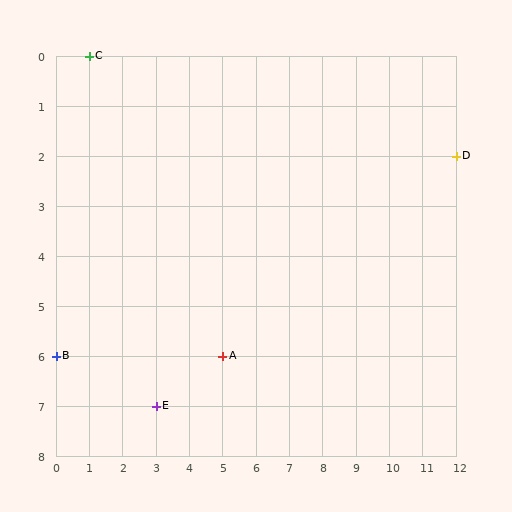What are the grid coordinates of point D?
Point D is at grid coordinates (12, 2).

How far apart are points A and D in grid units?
Points A and D are 7 columns and 4 rows apart (about 8.1 grid units diagonally).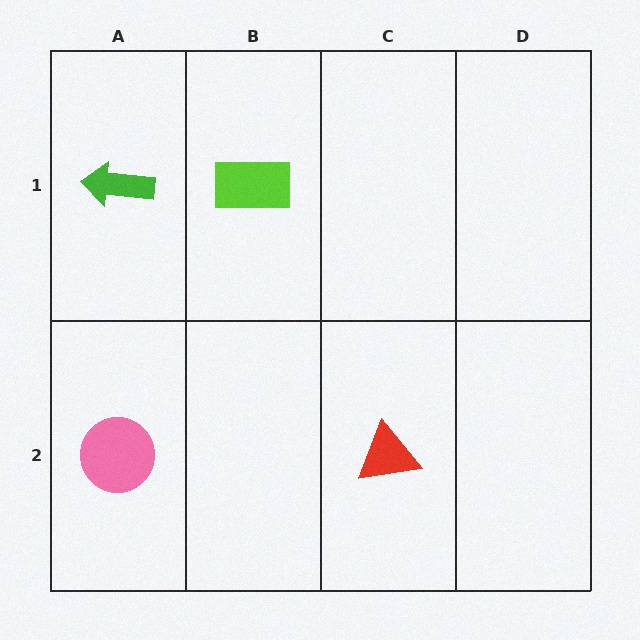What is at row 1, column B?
A lime rectangle.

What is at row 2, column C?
A red triangle.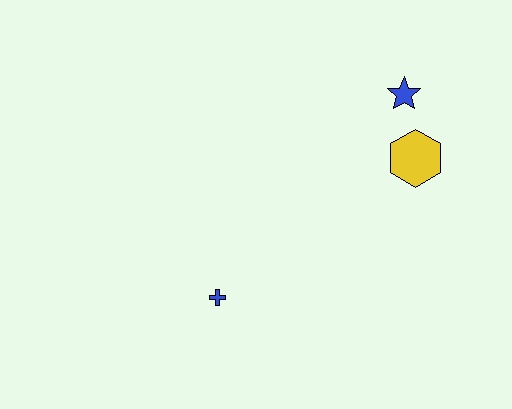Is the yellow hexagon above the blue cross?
Yes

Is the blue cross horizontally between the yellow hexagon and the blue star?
No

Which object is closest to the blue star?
The yellow hexagon is closest to the blue star.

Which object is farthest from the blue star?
The blue cross is farthest from the blue star.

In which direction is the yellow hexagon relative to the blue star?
The yellow hexagon is below the blue star.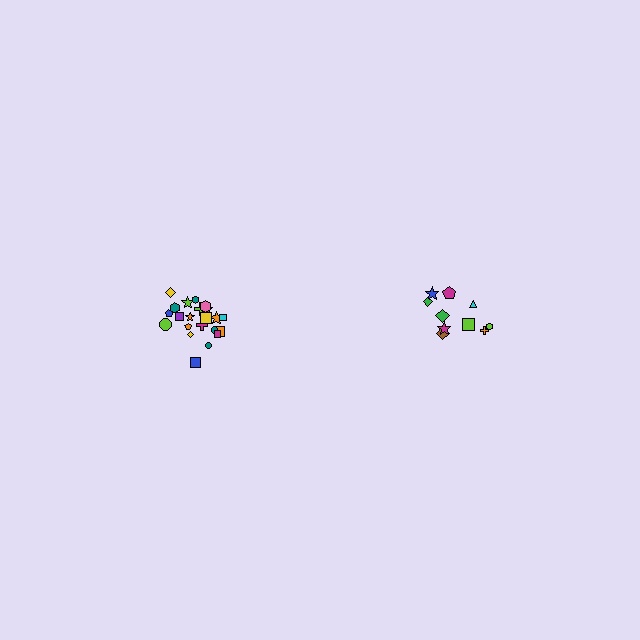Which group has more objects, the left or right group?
The left group.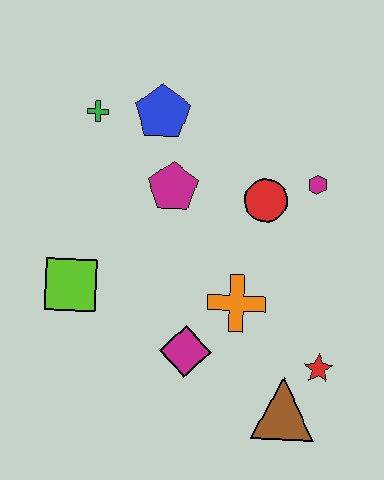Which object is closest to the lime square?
The magenta diamond is closest to the lime square.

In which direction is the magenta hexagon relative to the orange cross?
The magenta hexagon is above the orange cross.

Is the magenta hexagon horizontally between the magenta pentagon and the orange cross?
No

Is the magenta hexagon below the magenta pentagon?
No